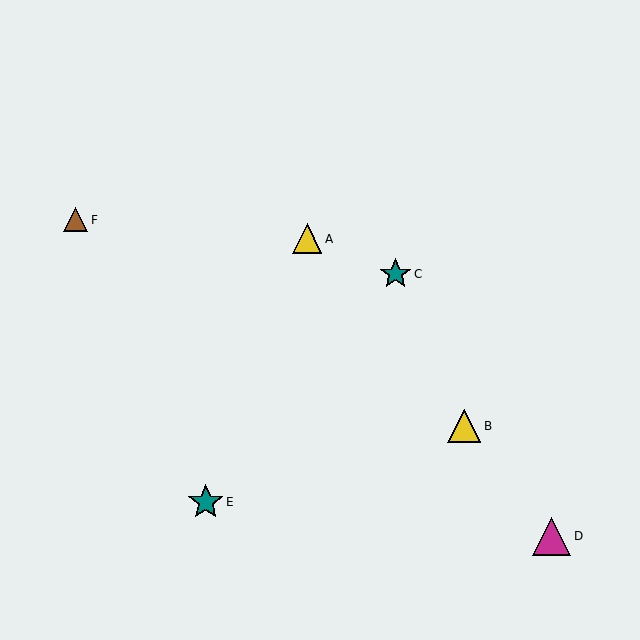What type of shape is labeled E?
Shape E is a teal star.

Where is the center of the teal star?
The center of the teal star is at (395, 274).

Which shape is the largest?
The magenta triangle (labeled D) is the largest.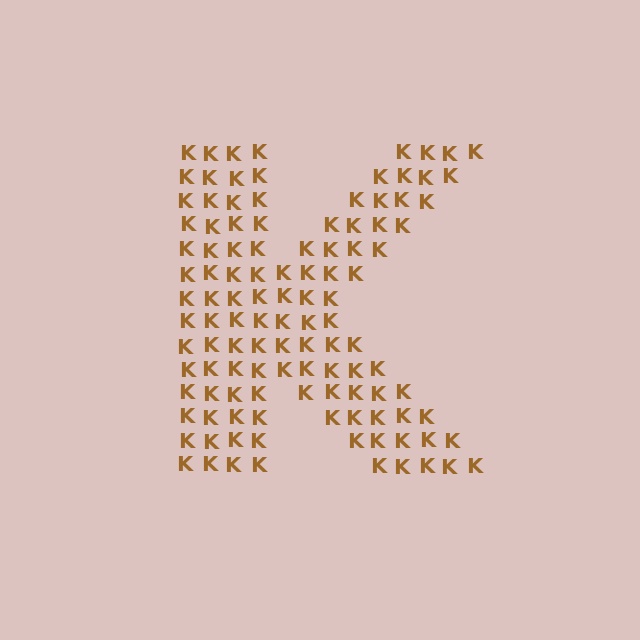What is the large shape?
The large shape is the letter K.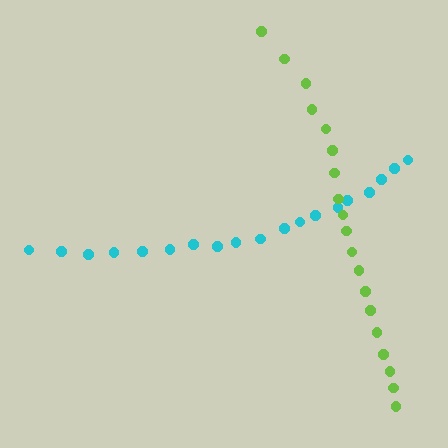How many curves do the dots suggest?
There are 2 distinct paths.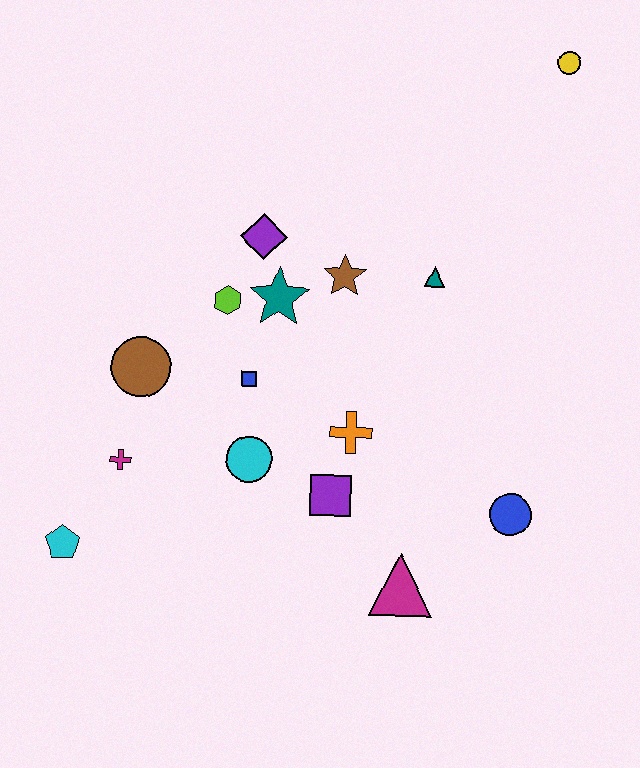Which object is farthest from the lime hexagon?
The yellow circle is farthest from the lime hexagon.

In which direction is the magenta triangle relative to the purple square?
The magenta triangle is below the purple square.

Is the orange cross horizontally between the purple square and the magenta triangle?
Yes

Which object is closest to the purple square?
The orange cross is closest to the purple square.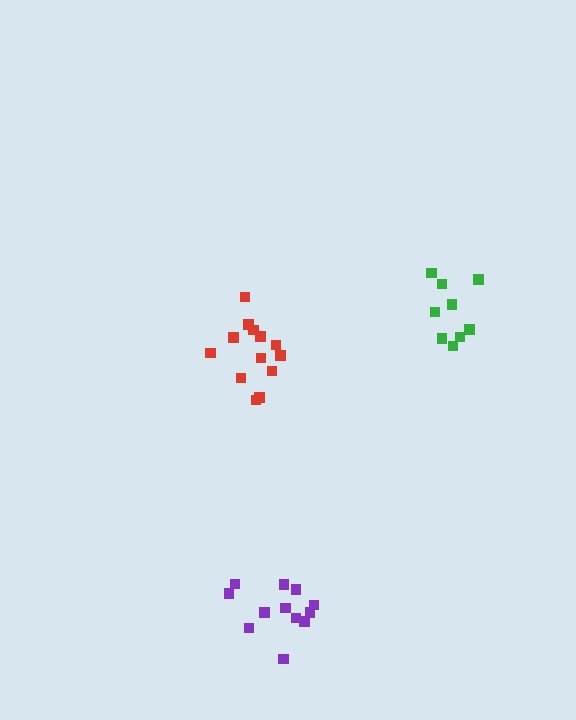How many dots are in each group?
Group 1: 12 dots, Group 2: 13 dots, Group 3: 9 dots (34 total).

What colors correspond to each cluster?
The clusters are colored: purple, red, green.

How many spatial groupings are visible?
There are 3 spatial groupings.